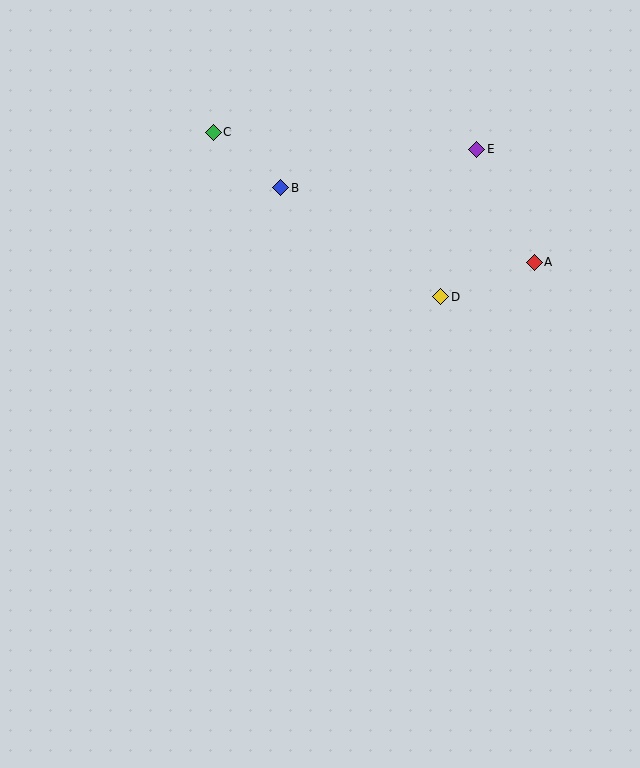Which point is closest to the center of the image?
Point D at (441, 297) is closest to the center.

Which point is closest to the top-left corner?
Point C is closest to the top-left corner.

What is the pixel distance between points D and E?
The distance between D and E is 152 pixels.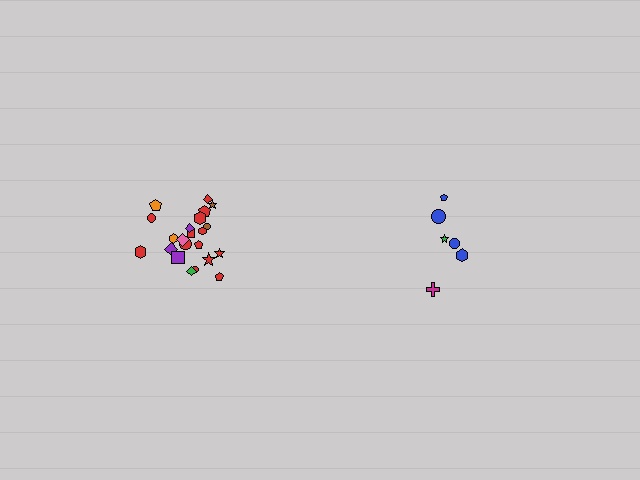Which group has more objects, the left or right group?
The left group.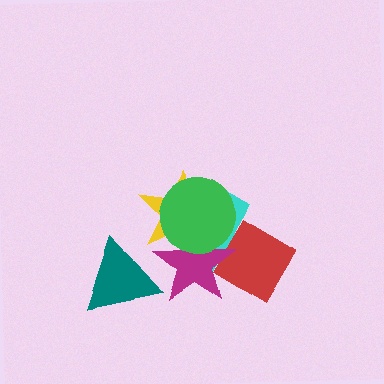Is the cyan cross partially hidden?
Yes, it is partially covered by another shape.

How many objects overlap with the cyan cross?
4 objects overlap with the cyan cross.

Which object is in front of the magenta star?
The green circle is in front of the magenta star.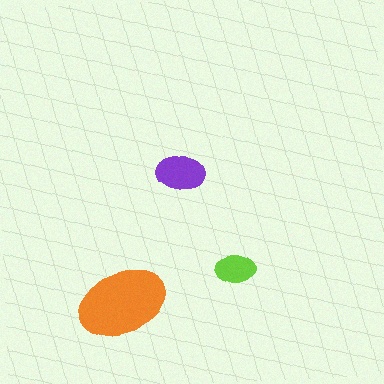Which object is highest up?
The purple ellipse is topmost.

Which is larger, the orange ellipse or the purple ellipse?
The orange one.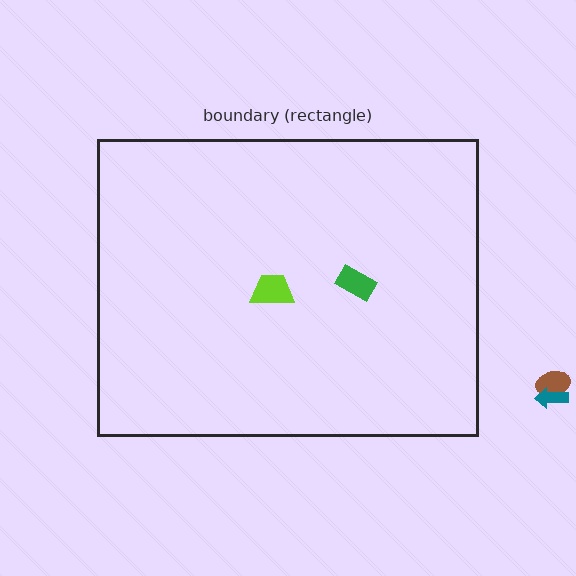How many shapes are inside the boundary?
2 inside, 2 outside.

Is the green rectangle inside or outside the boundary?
Inside.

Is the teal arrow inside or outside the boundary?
Outside.